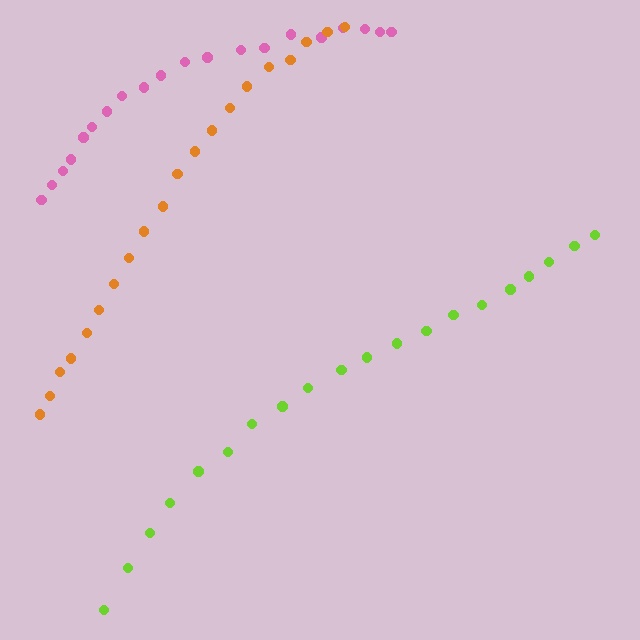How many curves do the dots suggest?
There are 3 distinct paths.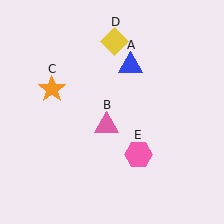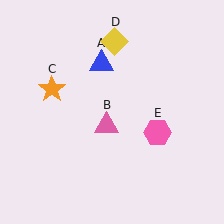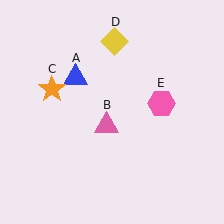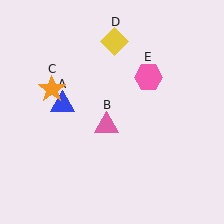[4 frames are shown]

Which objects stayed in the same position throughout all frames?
Pink triangle (object B) and orange star (object C) and yellow diamond (object D) remained stationary.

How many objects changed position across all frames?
2 objects changed position: blue triangle (object A), pink hexagon (object E).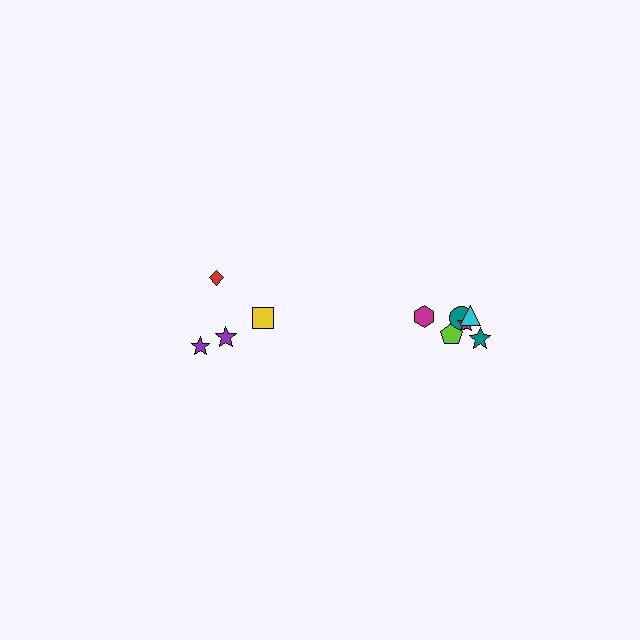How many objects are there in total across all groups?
There are 10 objects.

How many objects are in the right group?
There are 6 objects.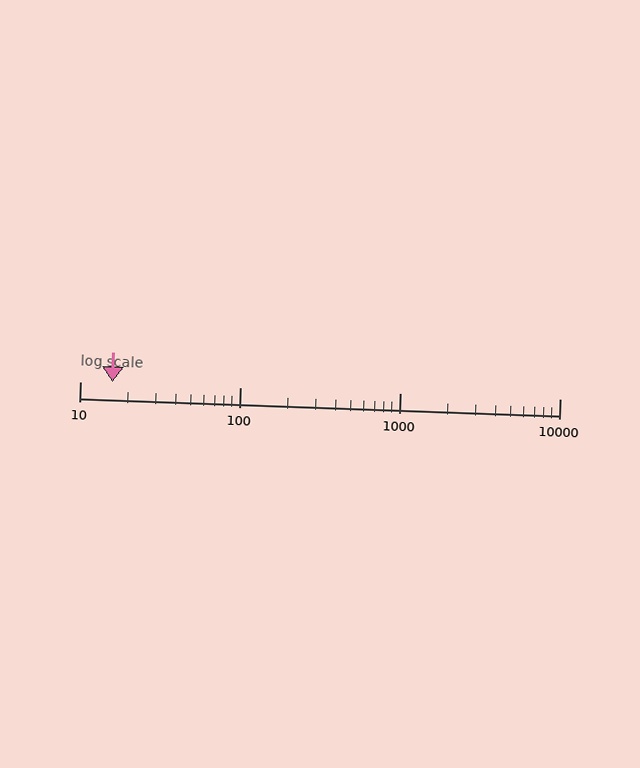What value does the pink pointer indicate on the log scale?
The pointer indicates approximately 16.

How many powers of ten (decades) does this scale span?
The scale spans 3 decades, from 10 to 10000.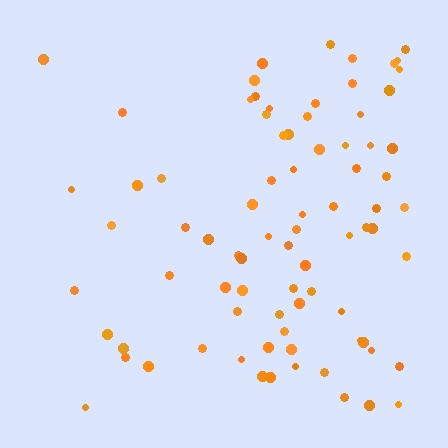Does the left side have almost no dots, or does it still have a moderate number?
Still a moderate number, just noticeably fewer than the right.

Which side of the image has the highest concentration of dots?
The right.